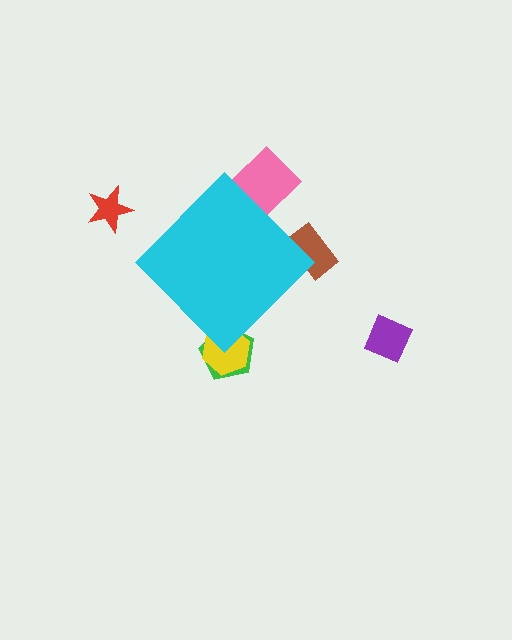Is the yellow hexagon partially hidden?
Yes, the yellow hexagon is partially hidden behind the cyan diamond.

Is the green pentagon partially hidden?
Yes, the green pentagon is partially hidden behind the cyan diamond.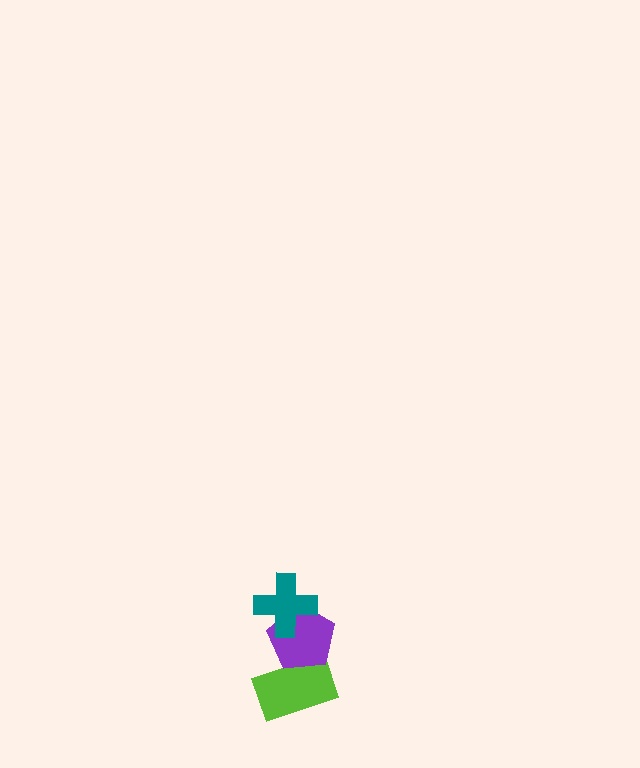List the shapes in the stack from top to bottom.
From top to bottom: the teal cross, the purple pentagon, the lime rectangle.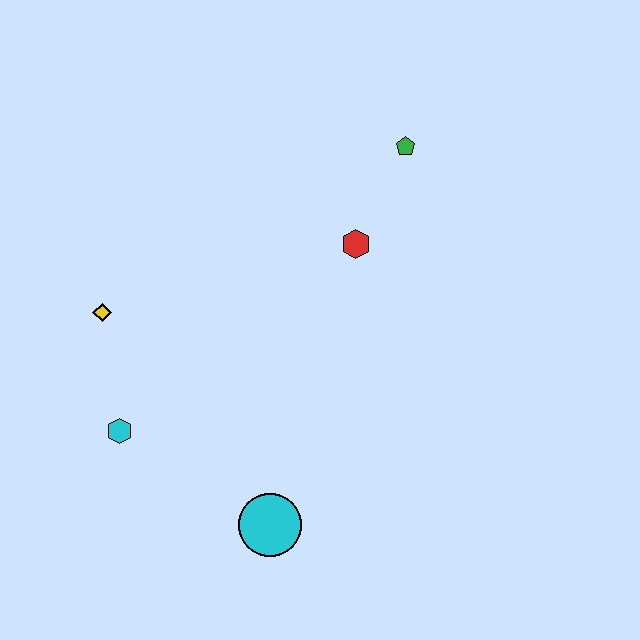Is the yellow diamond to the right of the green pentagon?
No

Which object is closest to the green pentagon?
The red hexagon is closest to the green pentagon.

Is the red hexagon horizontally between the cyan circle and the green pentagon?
Yes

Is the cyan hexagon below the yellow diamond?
Yes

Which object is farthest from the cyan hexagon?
The green pentagon is farthest from the cyan hexagon.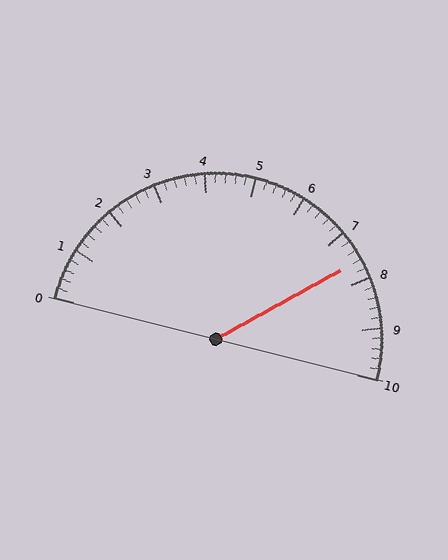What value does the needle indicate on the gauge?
The needle indicates approximately 7.6.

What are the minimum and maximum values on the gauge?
The gauge ranges from 0 to 10.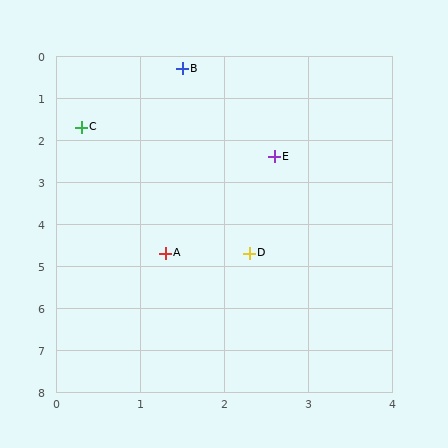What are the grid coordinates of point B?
Point B is at approximately (1.5, 0.3).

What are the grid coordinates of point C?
Point C is at approximately (0.3, 1.7).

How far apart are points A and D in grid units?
Points A and D are about 1.0 grid units apart.